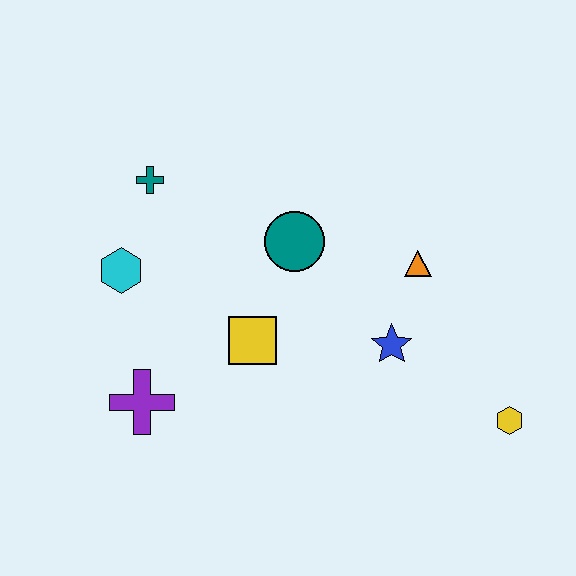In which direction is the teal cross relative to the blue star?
The teal cross is to the left of the blue star.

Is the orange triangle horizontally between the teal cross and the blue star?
No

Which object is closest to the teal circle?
The yellow square is closest to the teal circle.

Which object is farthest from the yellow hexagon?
The teal cross is farthest from the yellow hexagon.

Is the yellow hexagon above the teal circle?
No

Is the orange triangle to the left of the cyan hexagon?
No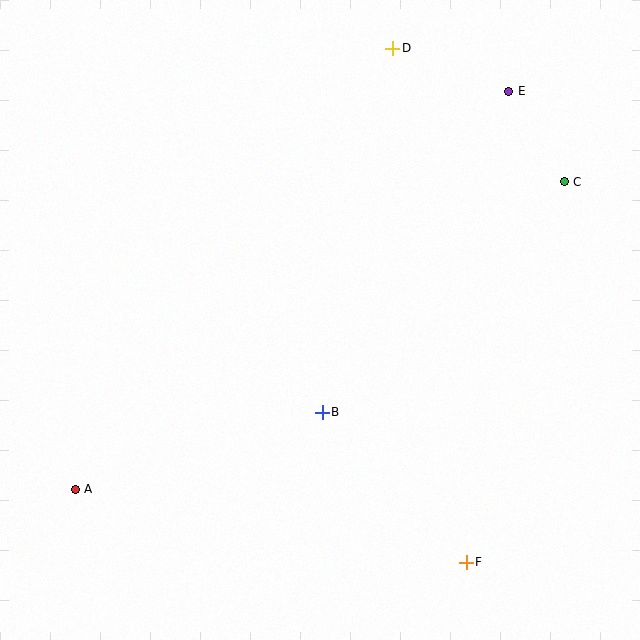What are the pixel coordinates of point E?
Point E is at (509, 91).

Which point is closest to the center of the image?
Point B at (322, 412) is closest to the center.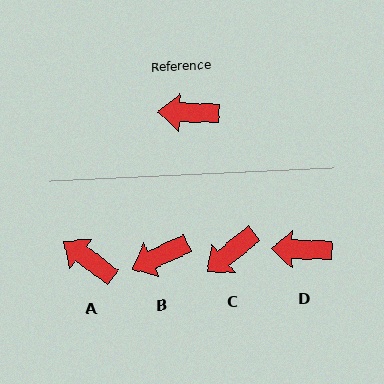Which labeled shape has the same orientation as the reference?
D.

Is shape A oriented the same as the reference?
No, it is off by about 35 degrees.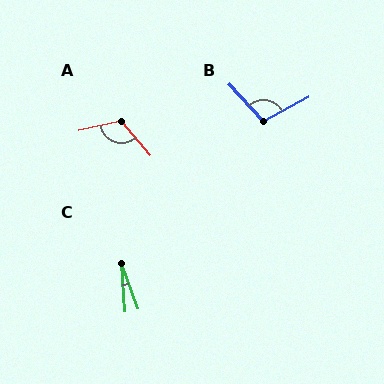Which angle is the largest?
A, at approximately 118 degrees.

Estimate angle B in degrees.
Approximately 104 degrees.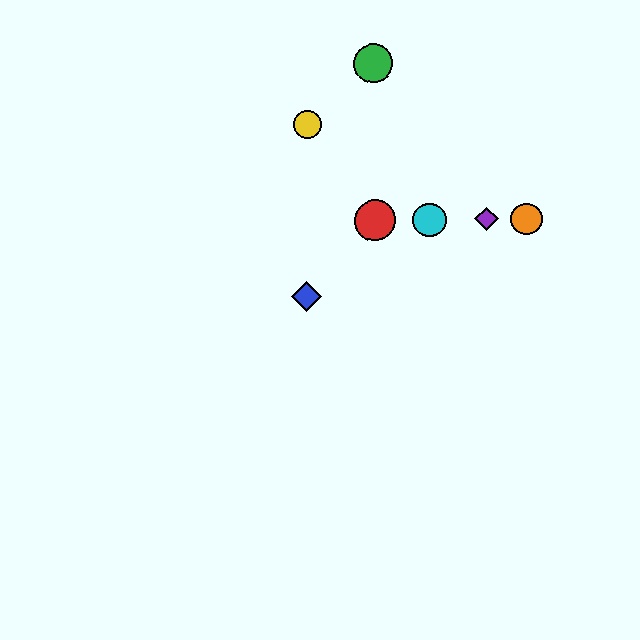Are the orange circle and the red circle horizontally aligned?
Yes, both are at y≈219.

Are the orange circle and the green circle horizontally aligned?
No, the orange circle is at y≈219 and the green circle is at y≈64.